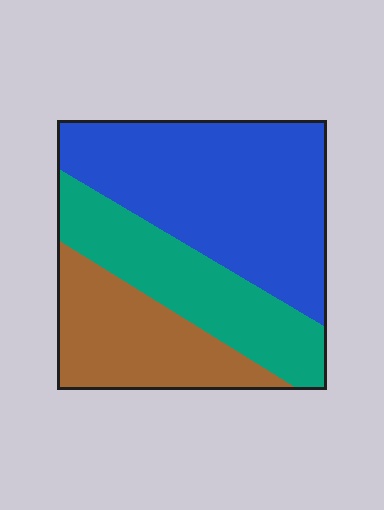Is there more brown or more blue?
Blue.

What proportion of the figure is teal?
Teal covers about 30% of the figure.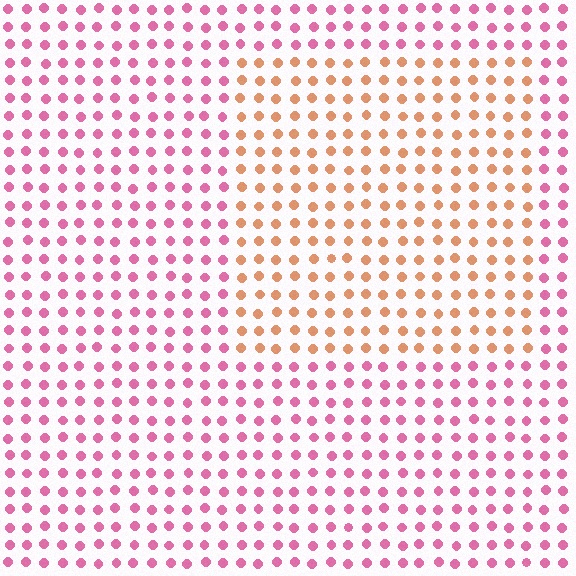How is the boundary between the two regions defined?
The boundary is defined purely by a slight shift in hue (about 52 degrees). Spacing, size, and orientation are identical on both sides.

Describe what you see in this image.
The image is filled with small pink elements in a uniform arrangement. A rectangle-shaped region is visible where the elements are tinted to a slightly different hue, forming a subtle color boundary.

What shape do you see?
I see a rectangle.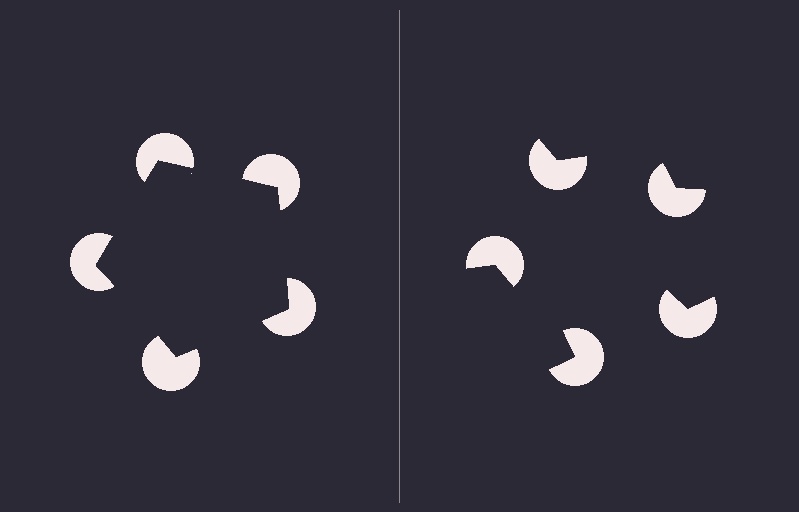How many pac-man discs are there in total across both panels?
10 — 5 on each side.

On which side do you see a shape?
An illusory pentagon appears on the left side. On the right side the wedge cuts are rotated, so no coherent shape forms.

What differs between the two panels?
The pac-man discs are positioned identically on both sides; only the wedge orientations differ. On the left they align to a pentagon; on the right they are misaligned.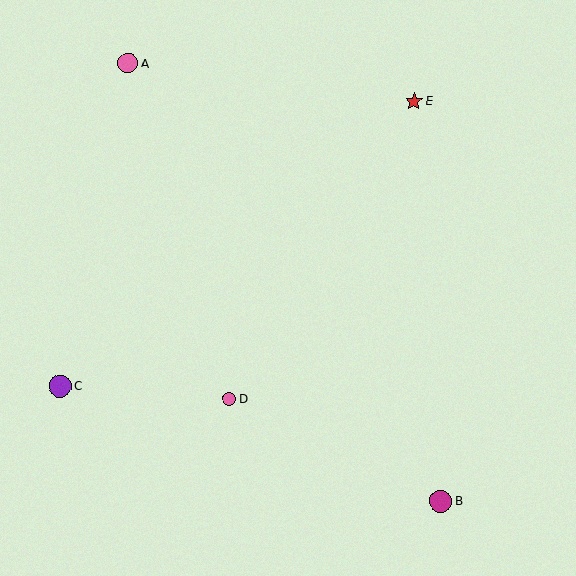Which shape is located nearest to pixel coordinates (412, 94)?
The red star (labeled E) at (414, 101) is nearest to that location.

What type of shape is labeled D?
Shape D is a pink circle.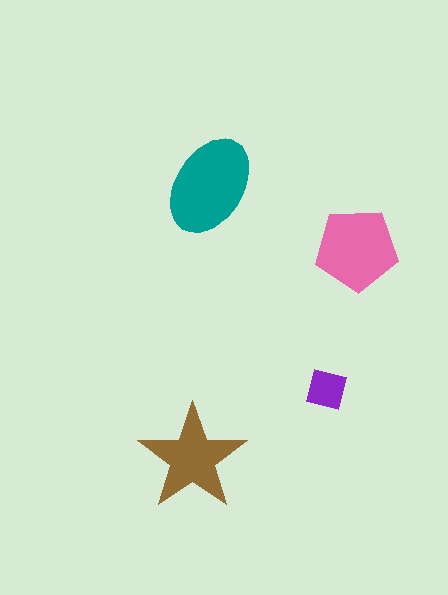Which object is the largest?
The teal ellipse.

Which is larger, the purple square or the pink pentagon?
The pink pentagon.